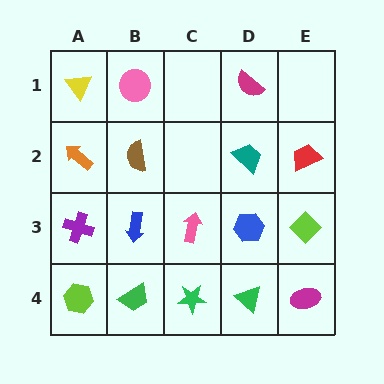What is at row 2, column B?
A brown semicircle.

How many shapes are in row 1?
3 shapes.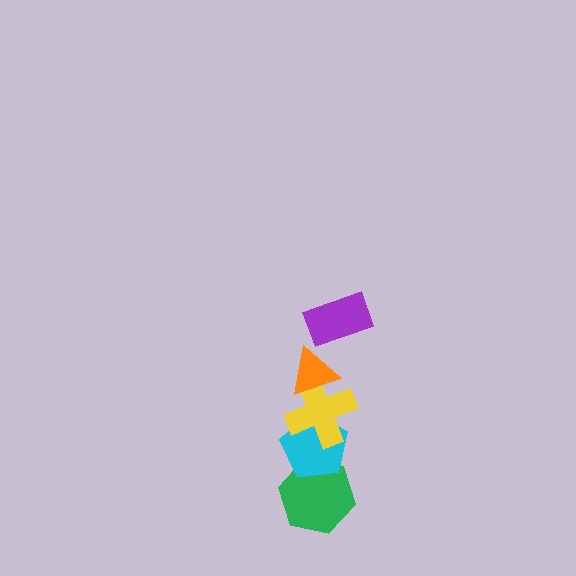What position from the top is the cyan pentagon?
The cyan pentagon is 4th from the top.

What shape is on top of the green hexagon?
The cyan pentagon is on top of the green hexagon.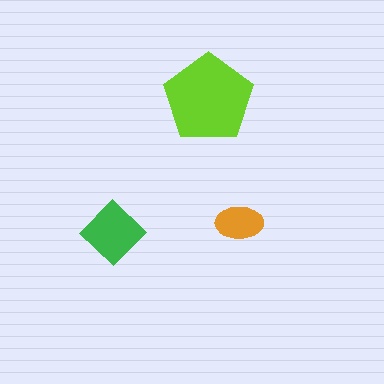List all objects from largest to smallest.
The lime pentagon, the green diamond, the orange ellipse.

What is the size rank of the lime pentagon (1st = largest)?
1st.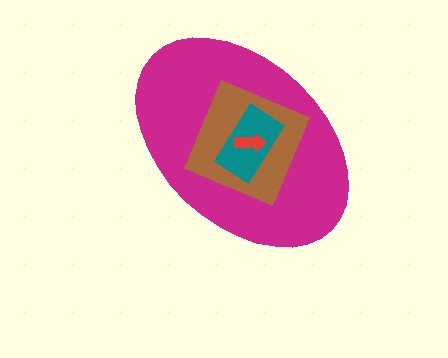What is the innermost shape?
The red arrow.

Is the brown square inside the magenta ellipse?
Yes.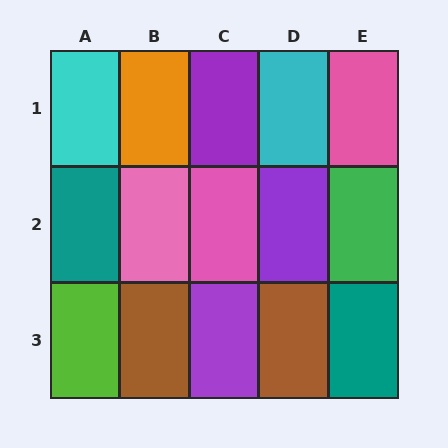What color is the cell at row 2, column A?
Teal.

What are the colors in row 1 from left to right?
Cyan, orange, purple, cyan, pink.